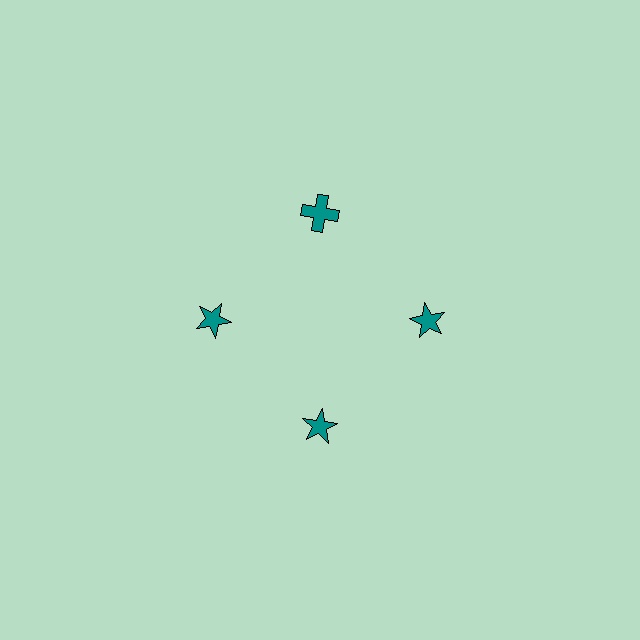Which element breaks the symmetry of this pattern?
The teal cross at roughly the 12 o'clock position breaks the symmetry. All other shapes are teal stars.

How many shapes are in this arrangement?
There are 4 shapes arranged in a ring pattern.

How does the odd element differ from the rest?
It has a different shape: cross instead of star.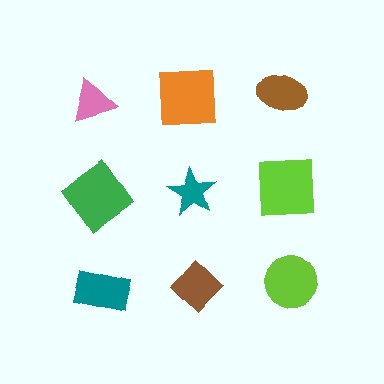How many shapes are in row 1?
3 shapes.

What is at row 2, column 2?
A teal star.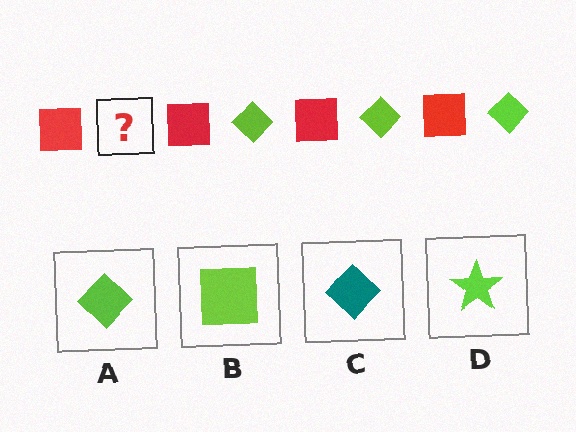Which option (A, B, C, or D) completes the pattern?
A.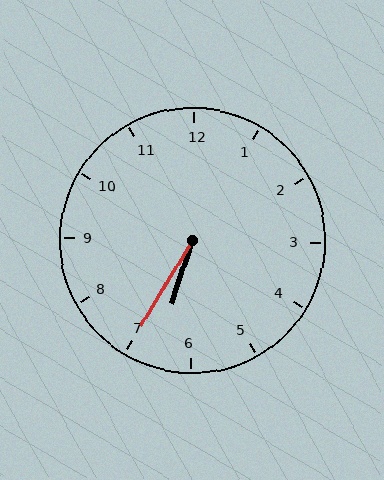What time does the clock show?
6:35.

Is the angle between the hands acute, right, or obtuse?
It is acute.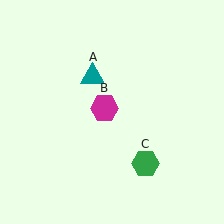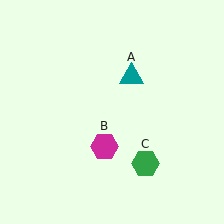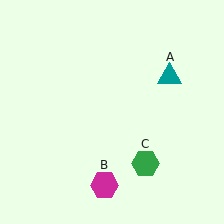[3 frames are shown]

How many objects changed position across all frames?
2 objects changed position: teal triangle (object A), magenta hexagon (object B).